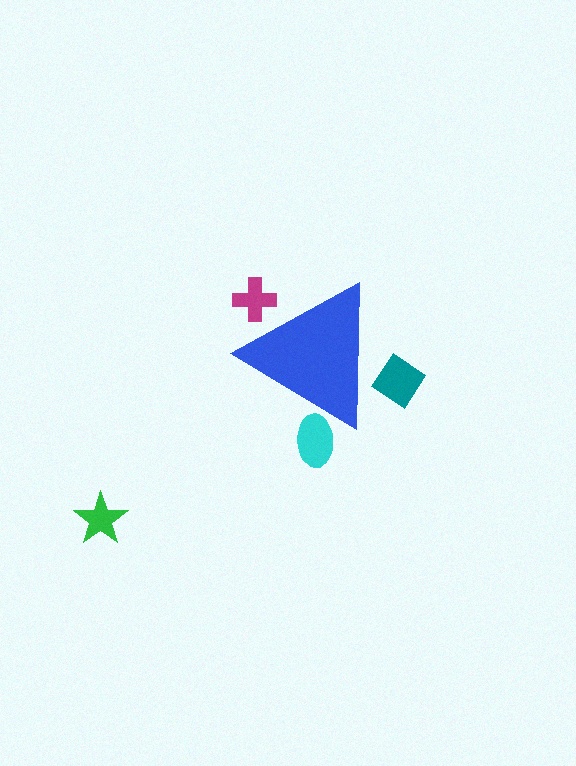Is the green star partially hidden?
No, the green star is fully visible.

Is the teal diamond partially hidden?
Yes, the teal diamond is partially hidden behind the blue triangle.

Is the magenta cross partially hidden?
Yes, the magenta cross is partially hidden behind the blue triangle.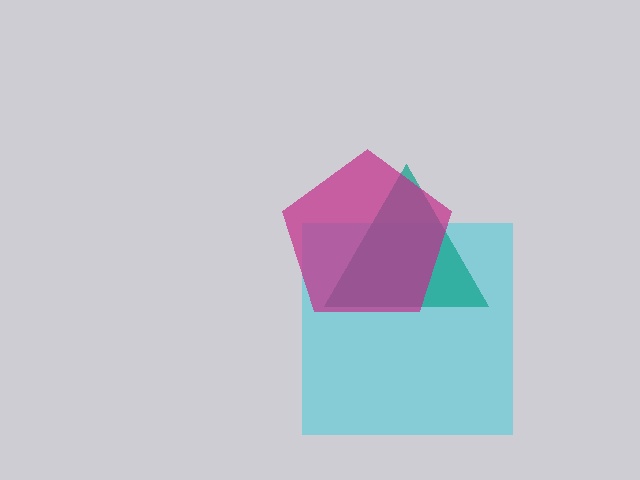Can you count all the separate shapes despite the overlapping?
Yes, there are 3 separate shapes.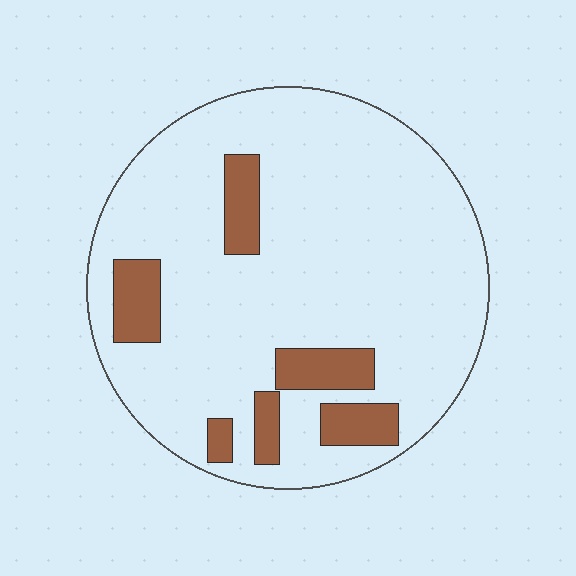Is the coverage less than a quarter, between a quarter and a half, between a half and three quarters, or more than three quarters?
Less than a quarter.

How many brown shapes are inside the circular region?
6.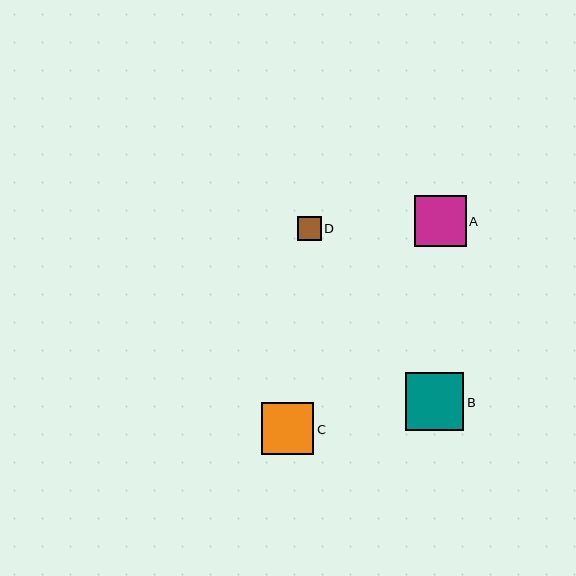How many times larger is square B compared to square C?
Square B is approximately 1.1 times the size of square C.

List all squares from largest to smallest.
From largest to smallest: B, C, A, D.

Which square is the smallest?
Square D is the smallest with a size of approximately 24 pixels.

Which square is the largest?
Square B is the largest with a size of approximately 58 pixels.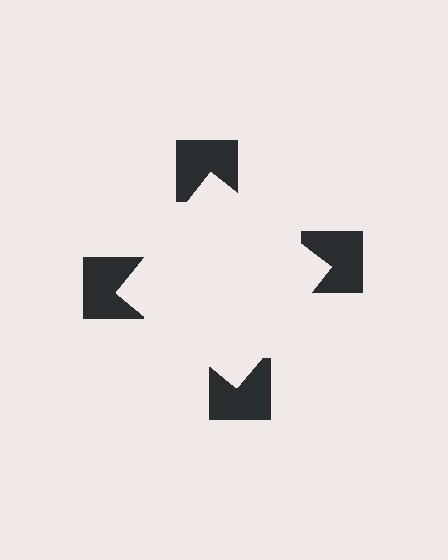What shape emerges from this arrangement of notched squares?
An illusory square — its edges are inferred from the aligned wedge cuts in the notched squares, not physically drawn.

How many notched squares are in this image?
There are 4 — one at each vertex of the illusory square.